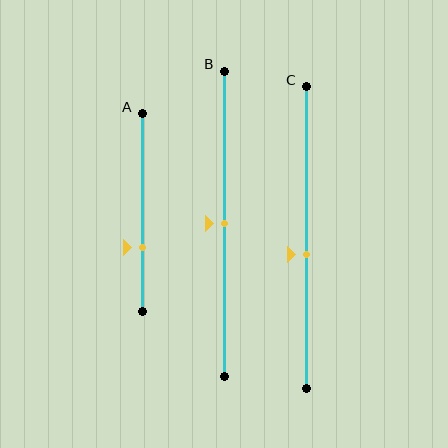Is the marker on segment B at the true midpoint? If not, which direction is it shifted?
Yes, the marker on segment B is at the true midpoint.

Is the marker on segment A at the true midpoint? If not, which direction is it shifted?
No, the marker on segment A is shifted downward by about 18% of the segment length.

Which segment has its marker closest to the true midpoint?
Segment B has its marker closest to the true midpoint.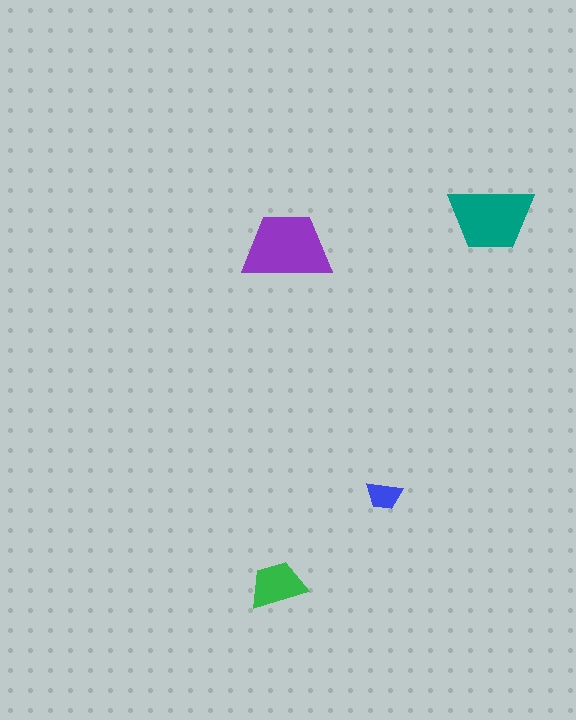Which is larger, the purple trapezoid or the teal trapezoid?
The purple one.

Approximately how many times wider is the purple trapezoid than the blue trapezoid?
About 2.5 times wider.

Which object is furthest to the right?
The teal trapezoid is rightmost.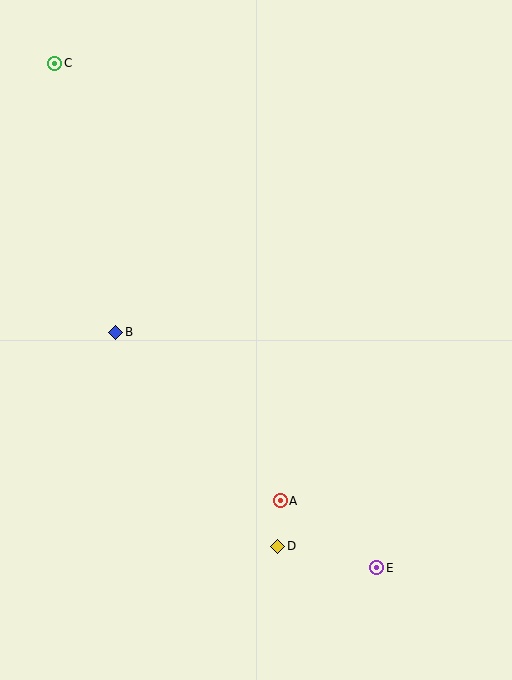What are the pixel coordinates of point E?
Point E is at (377, 568).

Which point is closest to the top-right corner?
Point C is closest to the top-right corner.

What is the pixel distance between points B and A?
The distance between B and A is 235 pixels.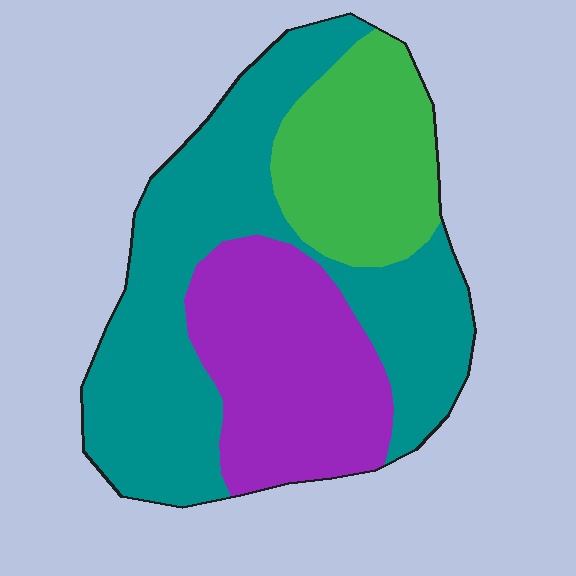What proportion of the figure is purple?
Purple takes up about one quarter (1/4) of the figure.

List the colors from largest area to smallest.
From largest to smallest: teal, purple, green.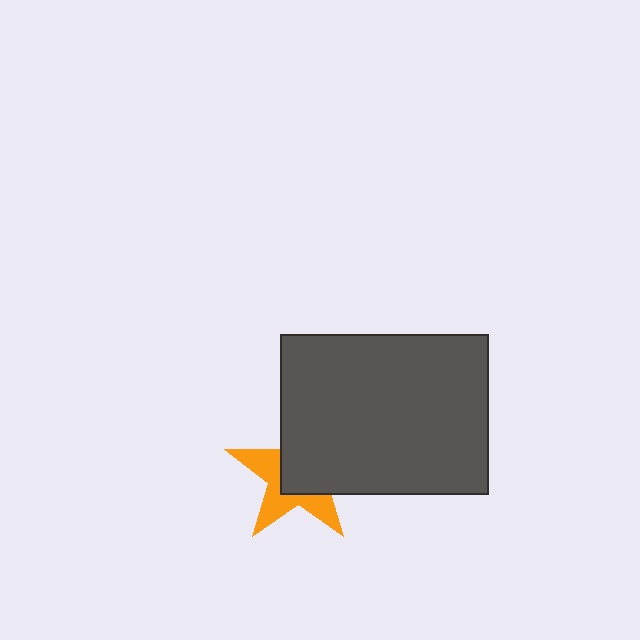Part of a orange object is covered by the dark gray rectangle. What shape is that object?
It is a star.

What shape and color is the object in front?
The object in front is a dark gray rectangle.